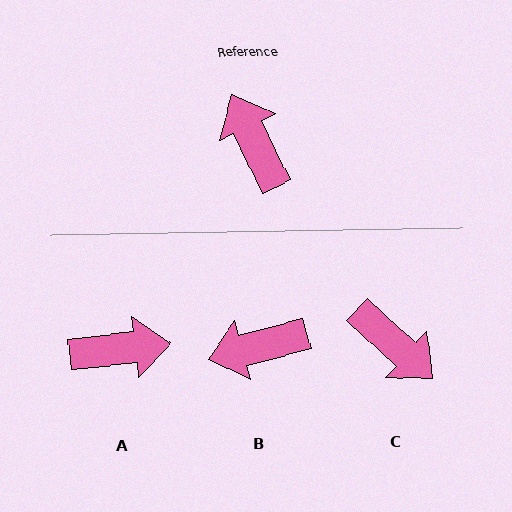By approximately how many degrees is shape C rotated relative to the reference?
Approximately 159 degrees clockwise.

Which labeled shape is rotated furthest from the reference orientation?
C, about 159 degrees away.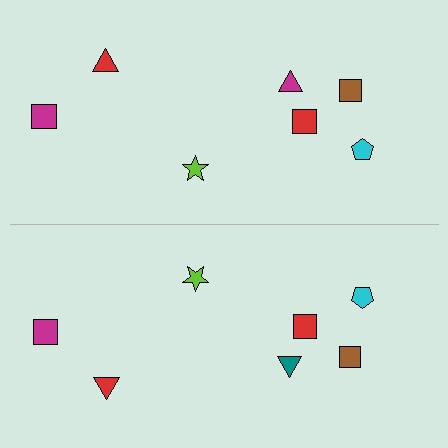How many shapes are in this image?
There are 14 shapes in this image.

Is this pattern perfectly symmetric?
No, the pattern is not perfectly symmetric. The teal triangle on the bottom side breaks the symmetry — its mirror counterpart is magenta.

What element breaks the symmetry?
The teal triangle on the bottom side breaks the symmetry — its mirror counterpart is magenta.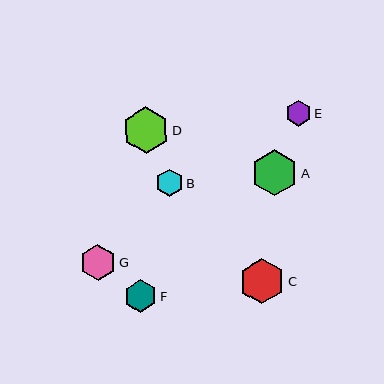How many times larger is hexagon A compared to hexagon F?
Hexagon A is approximately 1.4 times the size of hexagon F.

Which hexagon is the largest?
Hexagon D is the largest with a size of approximately 47 pixels.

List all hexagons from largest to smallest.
From largest to smallest: D, A, C, G, F, B, E.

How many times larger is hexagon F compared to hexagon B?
Hexagon F is approximately 1.2 times the size of hexagon B.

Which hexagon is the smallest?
Hexagon E is the smallest with a size of approximately 26 pixels.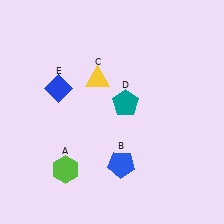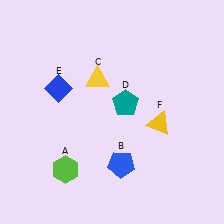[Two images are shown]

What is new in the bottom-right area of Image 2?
A yellow triangle (F) was added in the bottom-right area of Image 2.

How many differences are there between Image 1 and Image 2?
There is 1 difference between the two images.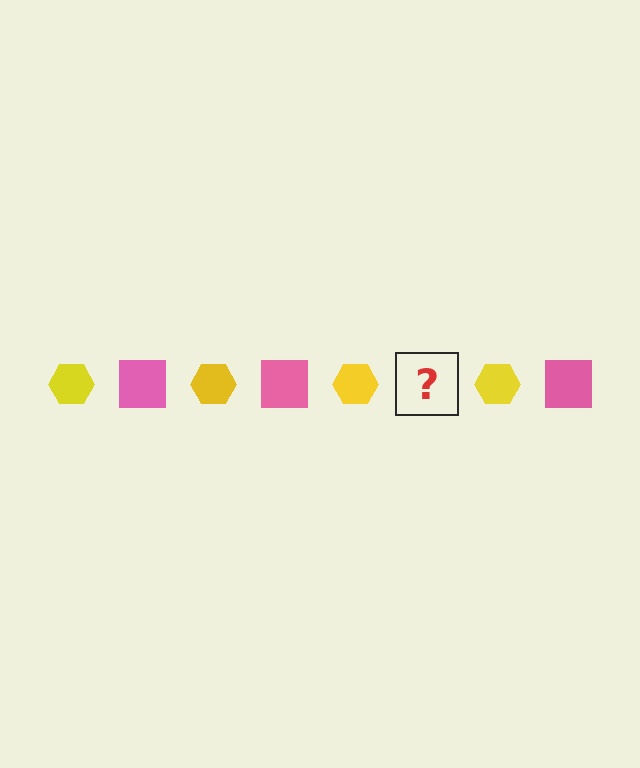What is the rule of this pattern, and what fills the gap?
The rule is that the pattern alternates between yellow hexagon and pink square. The gap should be filled with a pink square.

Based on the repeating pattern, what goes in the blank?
The blank should be a pink square.